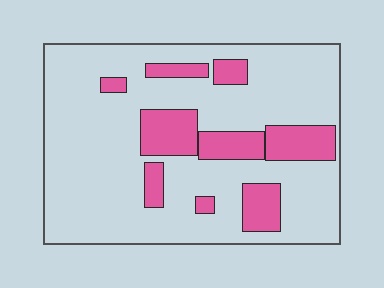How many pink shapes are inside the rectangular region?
9.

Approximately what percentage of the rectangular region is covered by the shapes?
Approximately 20%.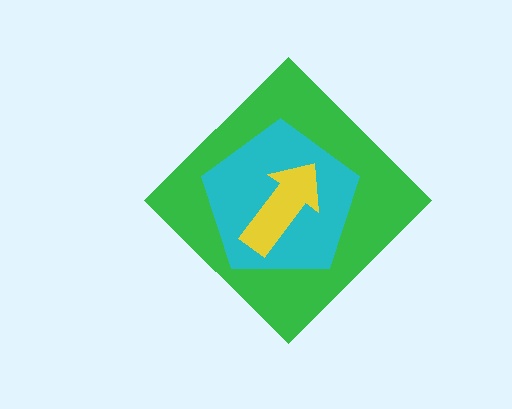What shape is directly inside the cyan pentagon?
The yellow arrow.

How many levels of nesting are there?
3.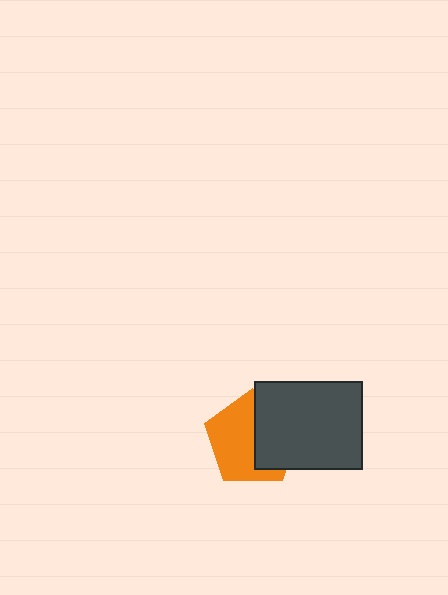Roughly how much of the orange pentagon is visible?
About half of it is visible (roughly 57%).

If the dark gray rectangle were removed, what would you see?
You would see the complete orange pentagon.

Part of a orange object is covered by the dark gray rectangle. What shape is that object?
It is a pentagon.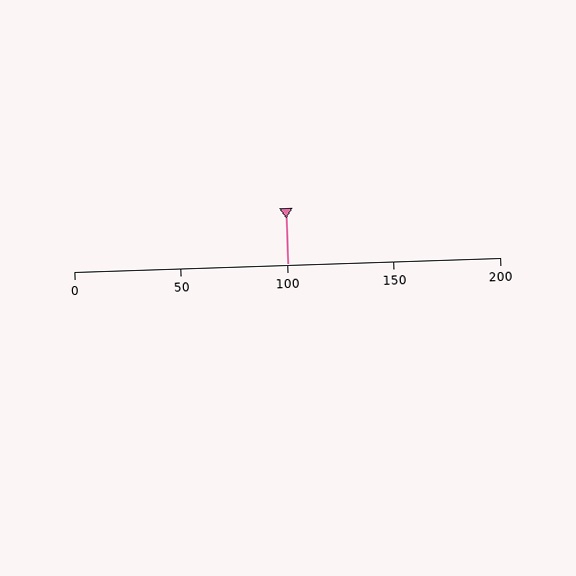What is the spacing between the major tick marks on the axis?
The major ticks are spaced 50 apart.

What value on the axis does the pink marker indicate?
The marker indicates approximately 100.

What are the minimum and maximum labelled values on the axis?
The axis runs from 0 to 200.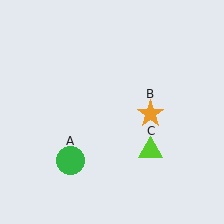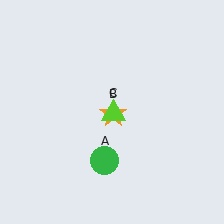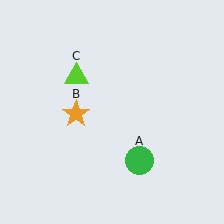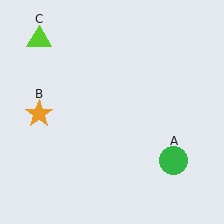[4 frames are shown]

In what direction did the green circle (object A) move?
The green circle (object A) moved right.